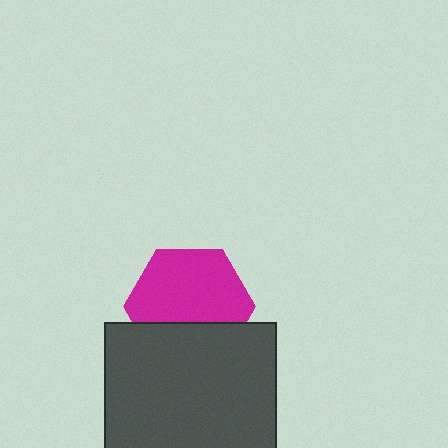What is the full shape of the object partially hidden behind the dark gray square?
The partially hidden object is a magenta hexagon.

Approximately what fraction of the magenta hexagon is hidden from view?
Roughly 35% of the magenta hexagon is hidden behind the dark gray square.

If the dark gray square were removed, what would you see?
You would see the complete magenta hexagon.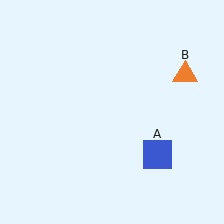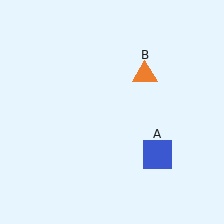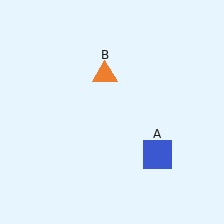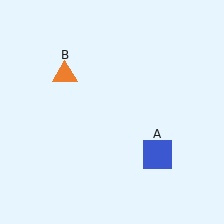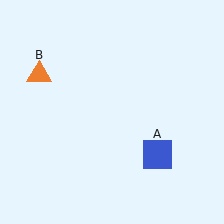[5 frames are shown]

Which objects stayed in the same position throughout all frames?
Blue square (object A) remained stationary.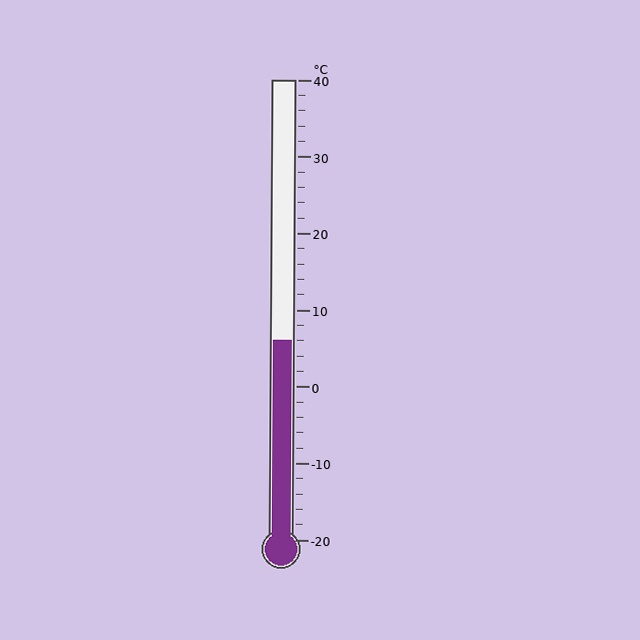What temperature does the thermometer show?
The thermometer shows approximately 6°C.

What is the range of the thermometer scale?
The thermometer scale ranges from -20°C to 40°C.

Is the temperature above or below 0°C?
The temperature is above 0°C.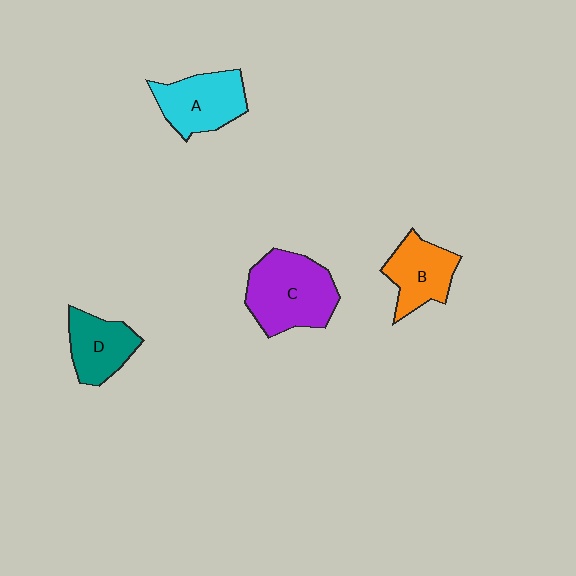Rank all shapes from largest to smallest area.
From largest to smallest: C (purple), A (cyan), B (orange), D (teal).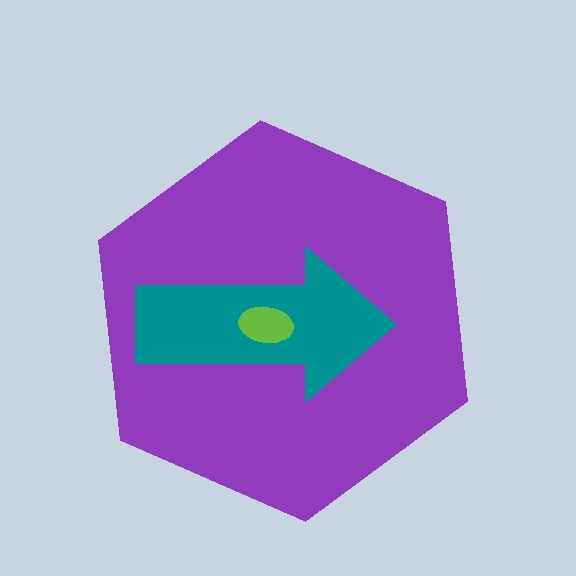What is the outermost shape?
The purple hexagon.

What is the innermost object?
The lime ellipse.